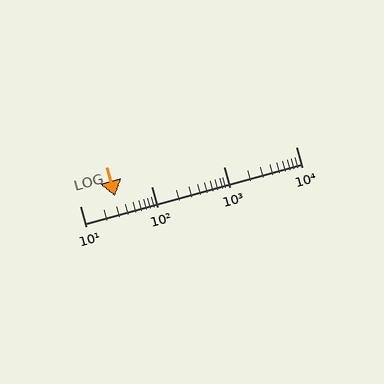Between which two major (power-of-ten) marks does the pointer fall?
The pointer is between 10 and 100.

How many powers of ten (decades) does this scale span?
The scale spans 3 decades, from 10 to 10000.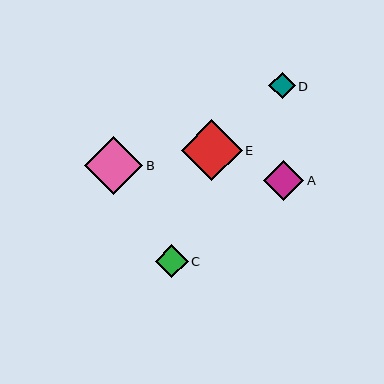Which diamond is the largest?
Diamond E is the largest with a size of approximately 61 pixels.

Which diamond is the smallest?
Diamond D is the smallest with a size of approximately 26 pixels.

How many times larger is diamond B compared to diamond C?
Diamond B is approximately 1.8 times the size of diamond C.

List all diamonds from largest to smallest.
From largest to smallest: E, B, A, C, D.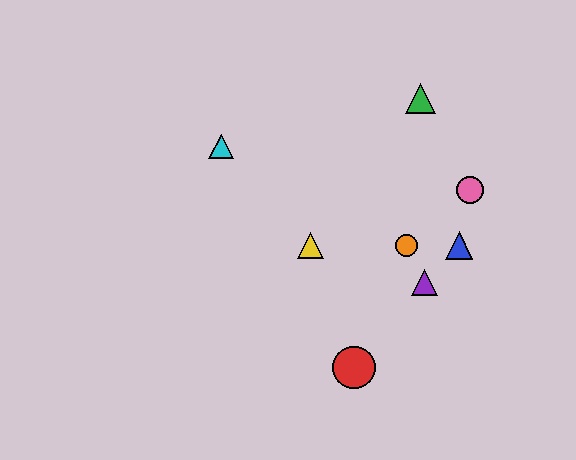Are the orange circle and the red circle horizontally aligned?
No, the orange circle is at y≈246 and the red circle is at y≈367.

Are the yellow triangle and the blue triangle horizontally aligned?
Yes, both are at y≈246.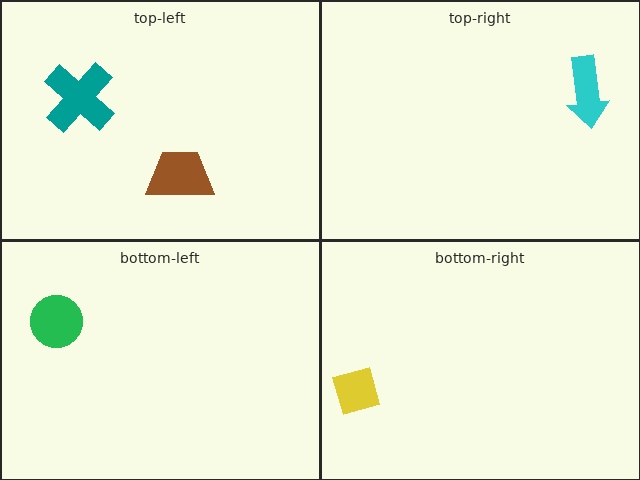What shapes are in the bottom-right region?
The yellow diamond.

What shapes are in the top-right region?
The cyan arrow.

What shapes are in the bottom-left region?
The green circle.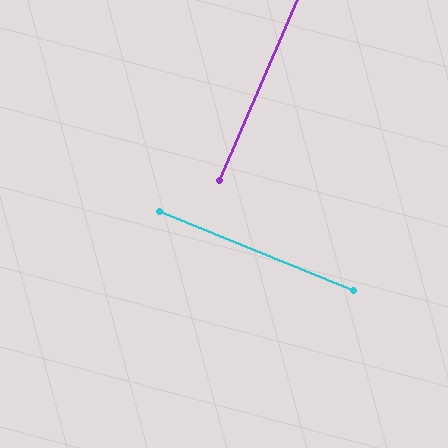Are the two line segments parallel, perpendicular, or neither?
Perpendicular — they meet at approximately 89°.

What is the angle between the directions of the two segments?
Approximately 89 degrees.